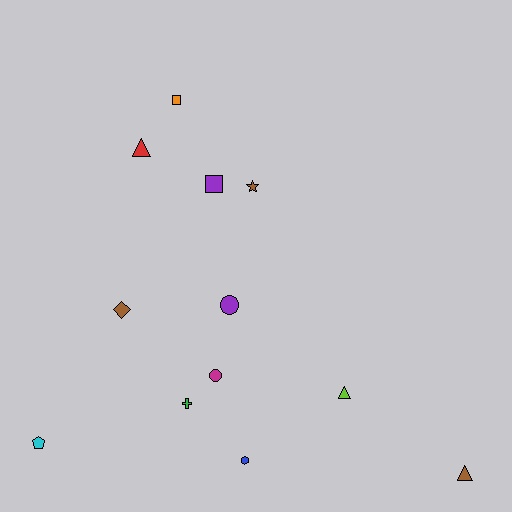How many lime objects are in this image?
There is 1 lime object.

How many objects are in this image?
There are 12 objects.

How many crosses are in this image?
There is 1 cross.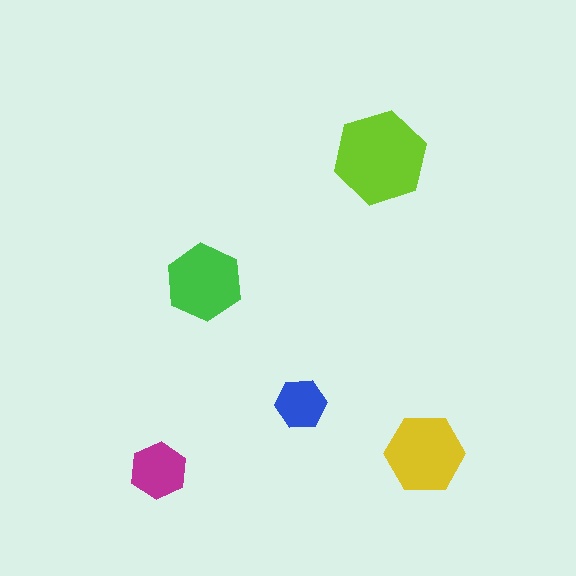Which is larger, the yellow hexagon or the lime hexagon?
The lime one.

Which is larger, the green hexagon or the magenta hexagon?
The green one.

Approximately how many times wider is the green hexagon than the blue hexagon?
About 1.5 times wider.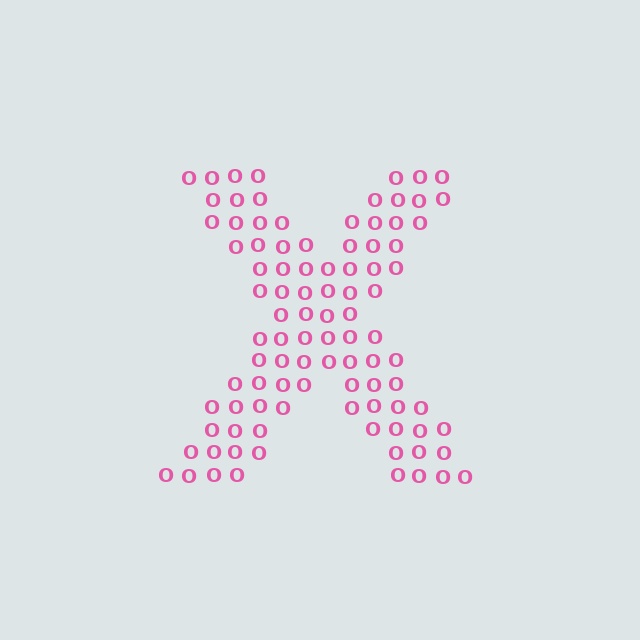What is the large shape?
The large shape is the letter X.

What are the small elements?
The small elements are letter O's.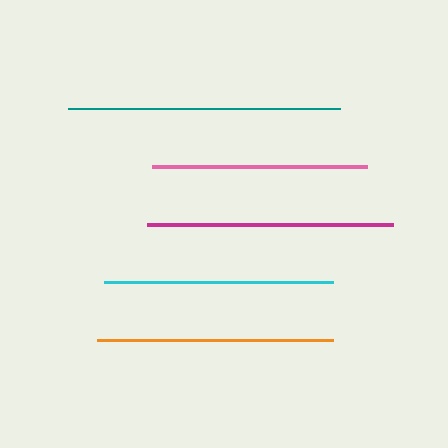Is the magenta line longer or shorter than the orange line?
The magenta line is longer than the orange line.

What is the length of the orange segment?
The orange segment is approximately 236 pixels long.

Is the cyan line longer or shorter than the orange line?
The orange line is longer than the cyan line.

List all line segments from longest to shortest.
From longest to shortest: teal, magenta, orange, cyan, pink.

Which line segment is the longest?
The teal line is the longest at approximately 272 pixels.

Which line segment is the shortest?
The pink line is the shortest at approximately 215 pixels.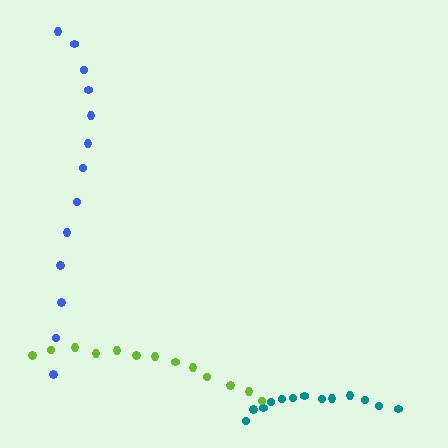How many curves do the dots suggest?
There are 3 distinct paths.